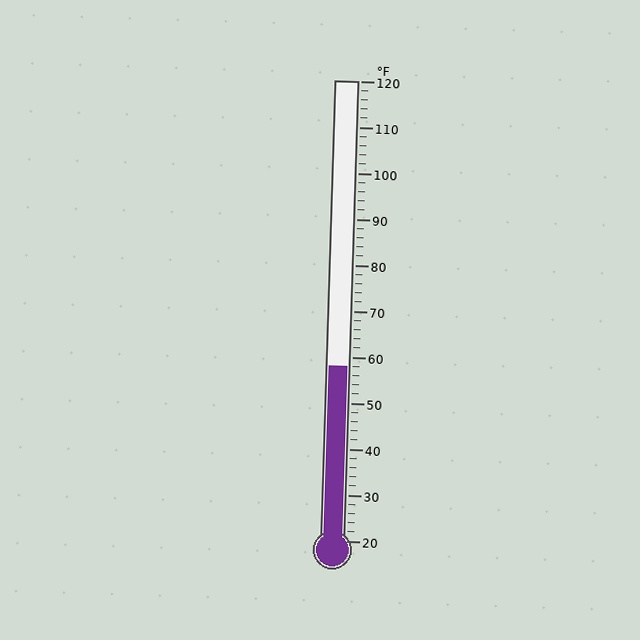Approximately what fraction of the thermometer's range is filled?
The thermometer is filled to approximately 40% of its range.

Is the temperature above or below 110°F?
The temperature is below 110°F.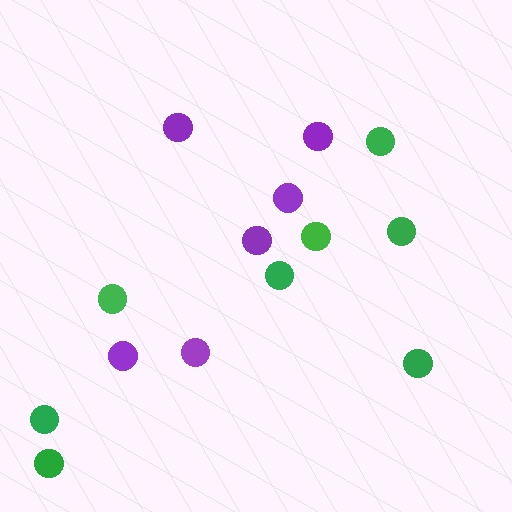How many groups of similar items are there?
There are 2 groups: one group of green circles (8) and one group of purple circles (6).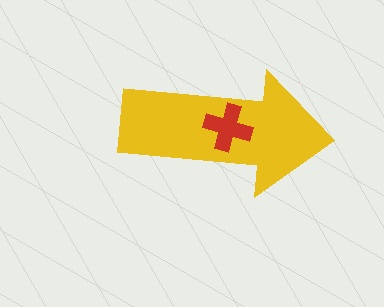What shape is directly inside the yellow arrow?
The red cross.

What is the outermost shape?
The yellow arrow.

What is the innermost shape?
The red cross.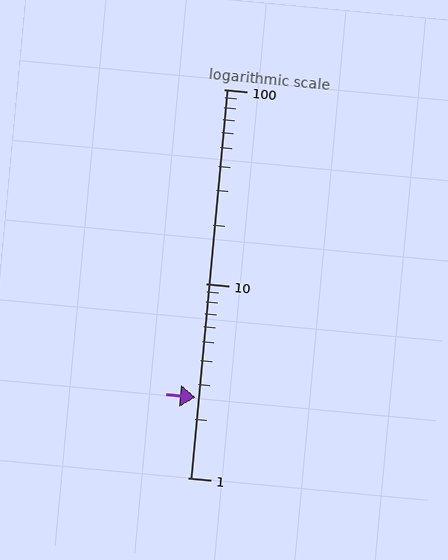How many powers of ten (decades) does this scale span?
The scale spans 2 decades, from 1 to 100.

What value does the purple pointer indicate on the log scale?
The pointer indicates approximately 2.6.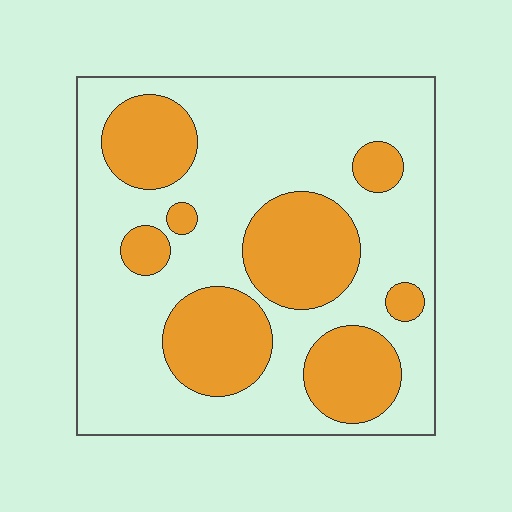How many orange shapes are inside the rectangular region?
8.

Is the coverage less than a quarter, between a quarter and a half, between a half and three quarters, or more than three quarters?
Between a quarter and a half.